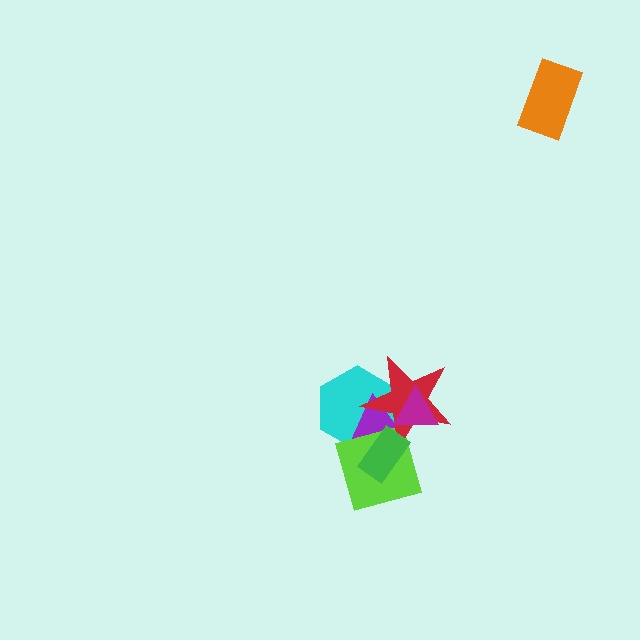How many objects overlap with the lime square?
4 objects overlap with the lime square.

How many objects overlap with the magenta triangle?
3 objects overlap with the magenta triangle.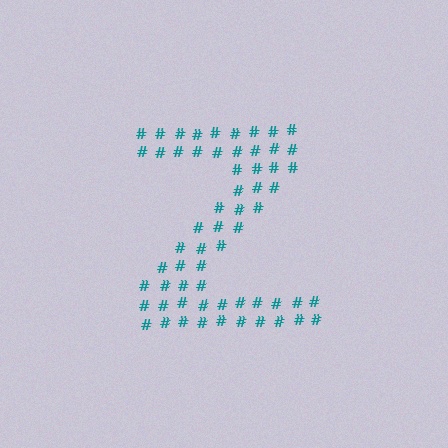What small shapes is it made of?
It is made of small hash symbols.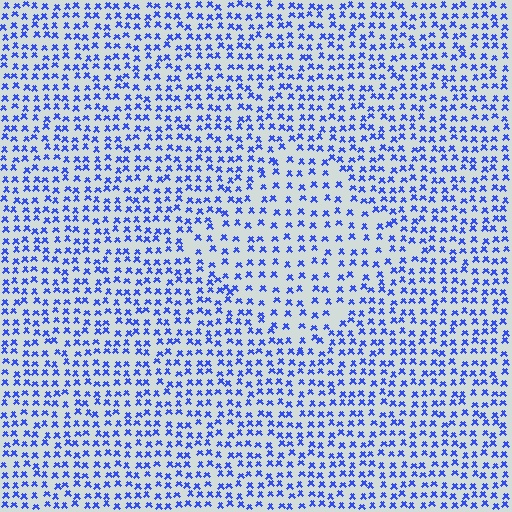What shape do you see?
I see a diamond.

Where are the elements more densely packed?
The elements are more densely packed outside the diamond boundary.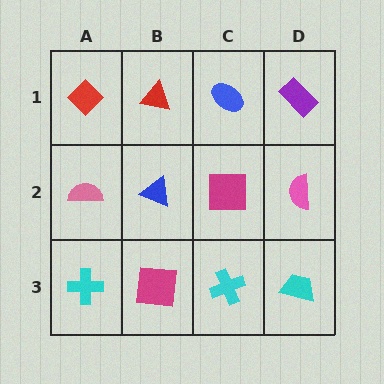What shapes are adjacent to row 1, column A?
A pink semicircle (row 2, column A), a red triangle (row 1, column B).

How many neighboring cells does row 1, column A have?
2.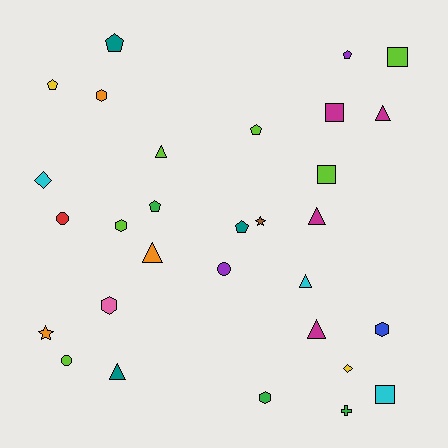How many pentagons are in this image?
There are 6 pentagons.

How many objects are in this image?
There are 30 objects.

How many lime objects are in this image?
There are 6 lime objects.